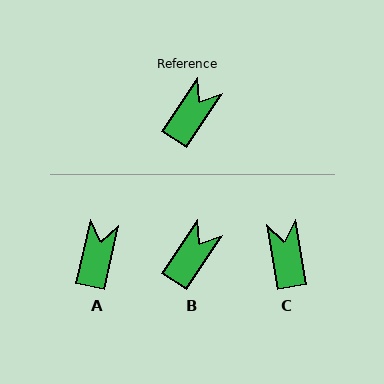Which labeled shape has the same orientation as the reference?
B.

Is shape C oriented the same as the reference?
No, it is off by about 42 degrees.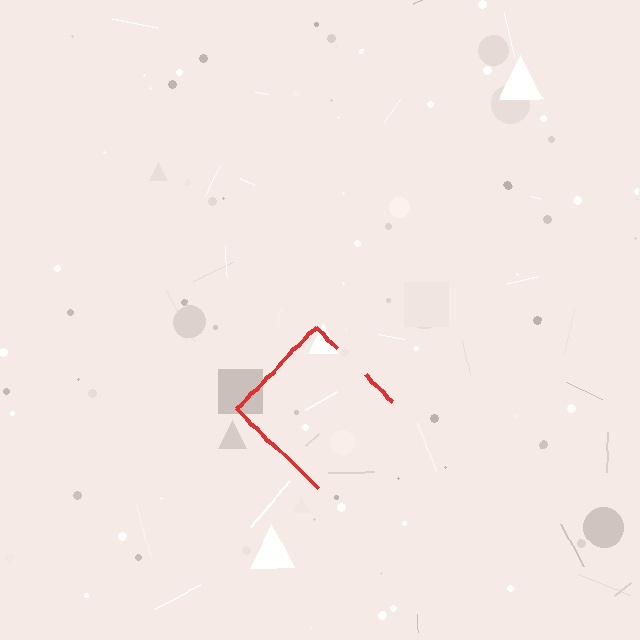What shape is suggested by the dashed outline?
The dashed outline suggests a diamond.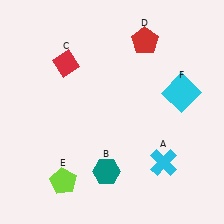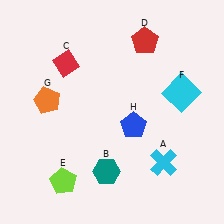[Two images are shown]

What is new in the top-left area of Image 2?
An orange pentagon (G) was added in the top-left area of Image 2.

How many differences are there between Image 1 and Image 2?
There are 2 differences between the two images.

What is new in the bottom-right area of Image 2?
A blue pentagon (H) was added in the bottom-right area of Image 2.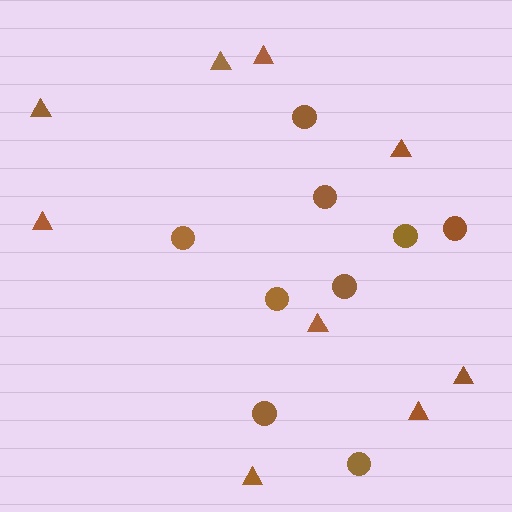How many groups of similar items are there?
There are 2 groups: one group of circles (9) and one group of triangles (9).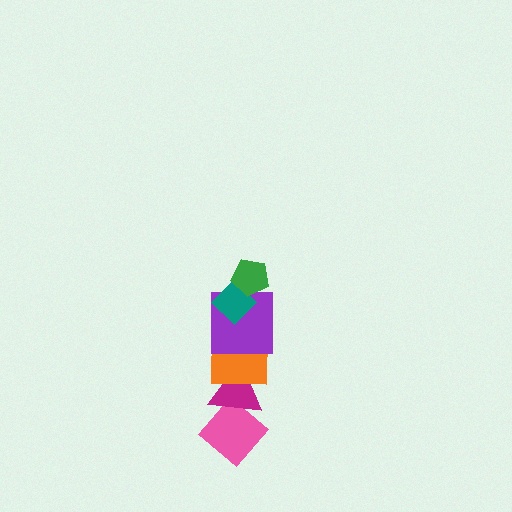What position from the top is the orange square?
The orange square is 4th from the top.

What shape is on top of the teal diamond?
The green pentagon is on top of the teal diamond.